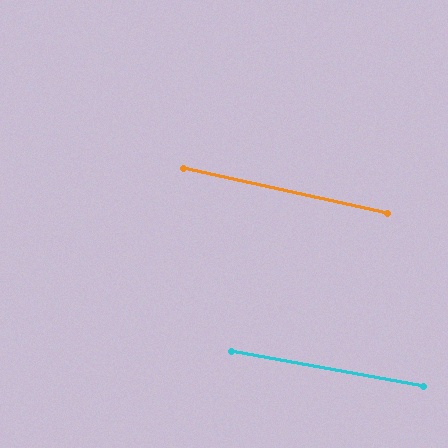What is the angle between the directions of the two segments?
Approximately 2 degrees.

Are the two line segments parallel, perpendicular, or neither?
Parallel — their directions differ by only 1.9°.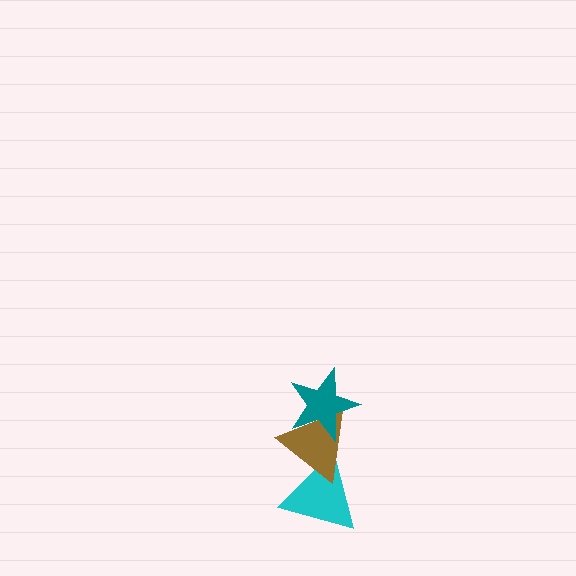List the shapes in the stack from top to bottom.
From top to bottom: the teal star, the brown triangle, the cyan triangle.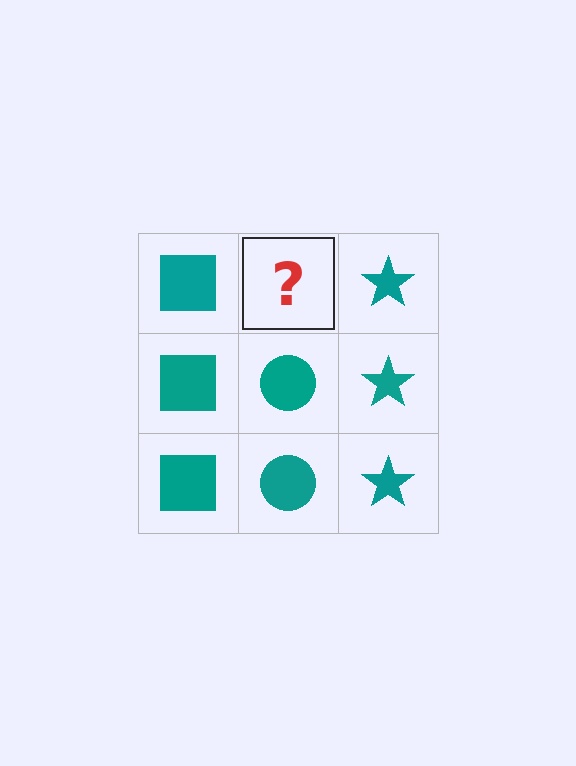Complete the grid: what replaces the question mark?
The question mark should be replaced with a teal circle.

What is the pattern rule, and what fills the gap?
The rule is that each column has a consistent shape. The gap should be filled with a teal circle.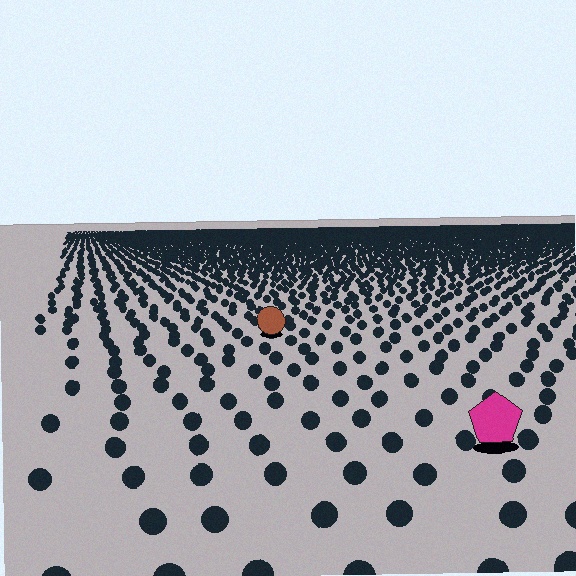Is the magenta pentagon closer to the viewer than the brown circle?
Yes. The magenta pentagon is closer — you can tell from the texture gradient: the ground texture is coarser near it.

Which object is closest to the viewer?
The magenta pentagon is closest. The texture marks near it are larger and more spread out.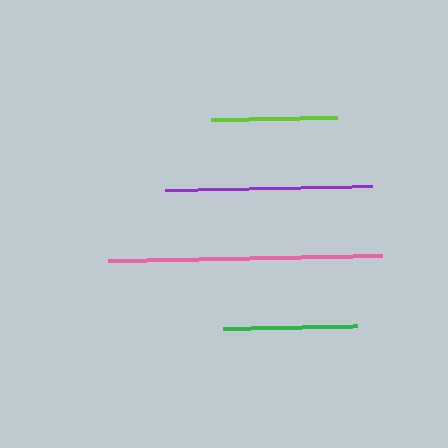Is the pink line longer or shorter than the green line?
The pink line is longer than the green line.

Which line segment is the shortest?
The lime line is the shortest at approximately 126 pixels.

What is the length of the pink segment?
The pink segment is approximately 273 pixels long.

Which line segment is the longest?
The pink line is the longest at approximately 273 pixels.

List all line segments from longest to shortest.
From longest to shortest: pink, purple, green, lime.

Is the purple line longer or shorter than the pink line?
The pink line is longer than the purple line.